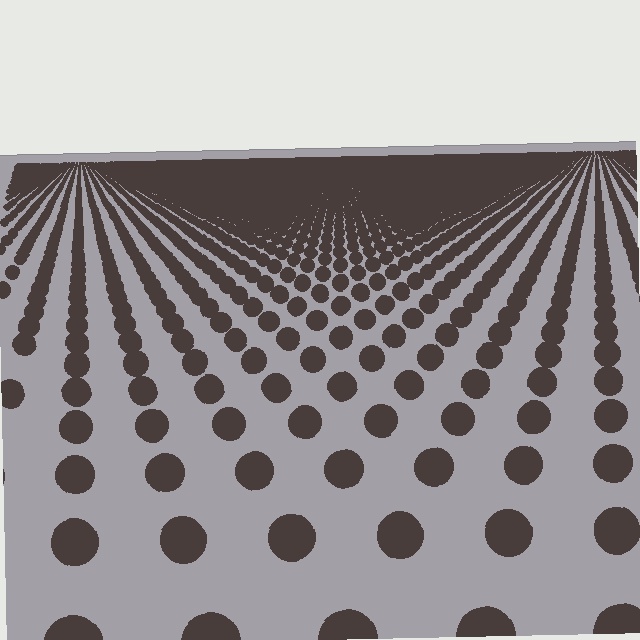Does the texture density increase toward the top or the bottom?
Density increases toward the top.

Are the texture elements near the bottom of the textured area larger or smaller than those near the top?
Larger. Near the bottom, elements are closer to the viewer and appear at a bigger on-screen size.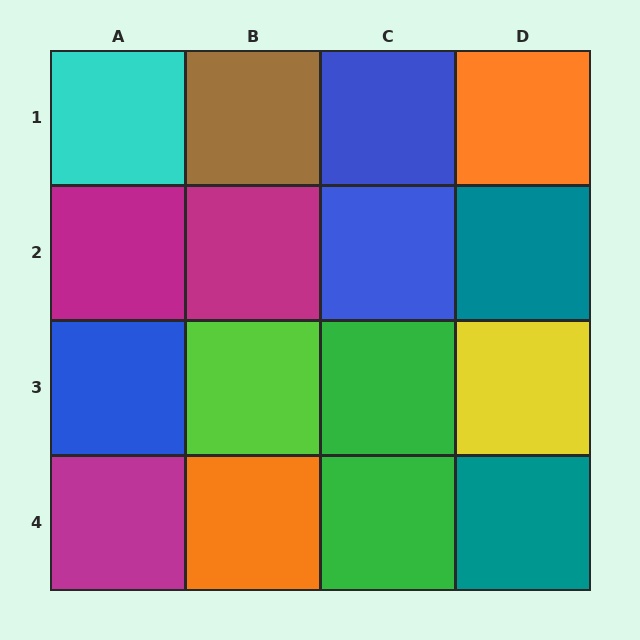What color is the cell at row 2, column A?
Magenta.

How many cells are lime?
1 cell is lime.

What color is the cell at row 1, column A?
Cyan.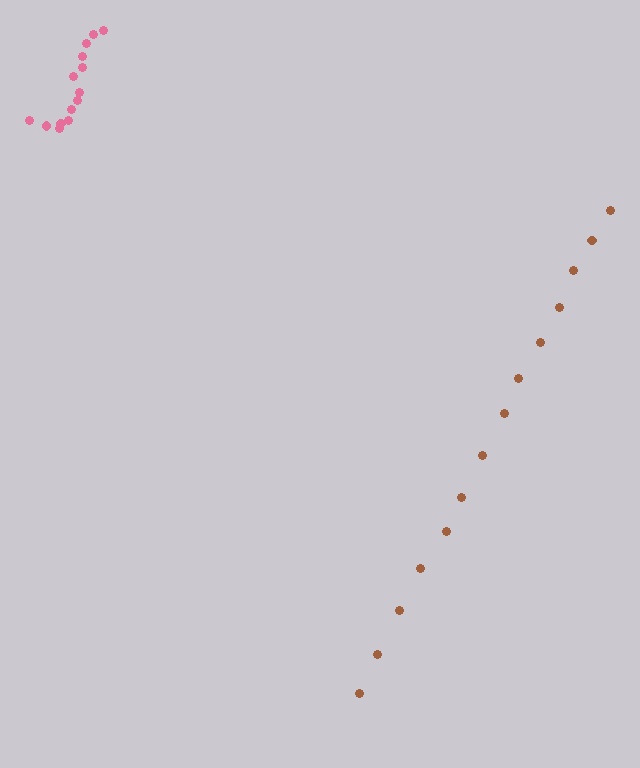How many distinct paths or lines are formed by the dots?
There are 2 distinct paths.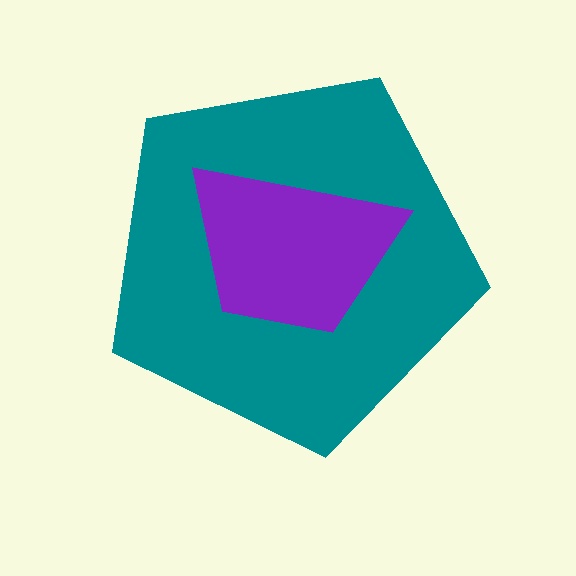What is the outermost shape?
The teal pentagon.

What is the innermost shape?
The purple trapezoid.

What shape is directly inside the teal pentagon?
The purple trapezoid.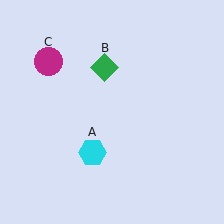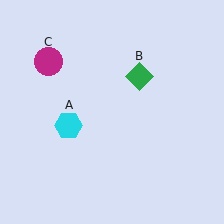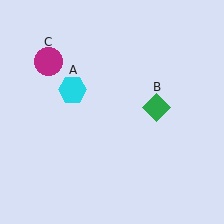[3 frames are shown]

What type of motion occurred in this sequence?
The cyan hexagon (object A), green diamond (object B) rotated clockwise around the center of the scene.